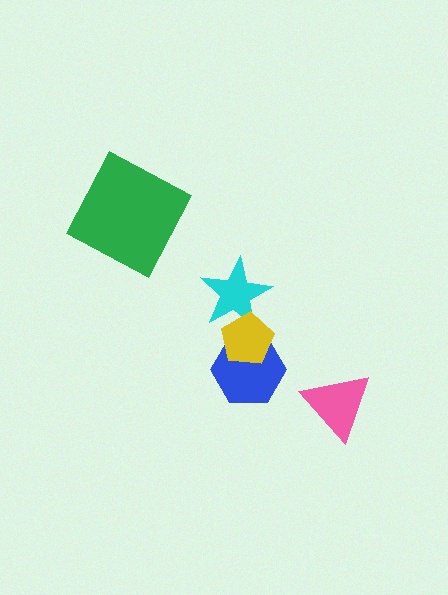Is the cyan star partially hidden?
Yes, it is partially covered by another shape.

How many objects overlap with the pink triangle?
0 objects overlap with the pink triangle.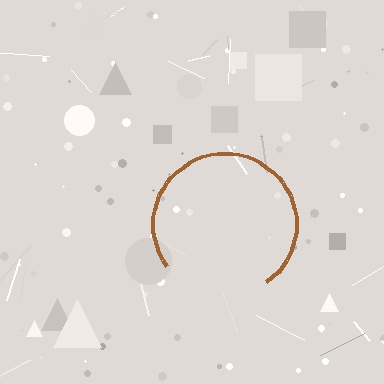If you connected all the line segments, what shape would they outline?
They would outline a circle.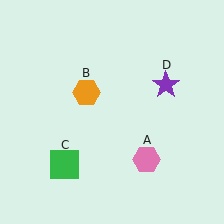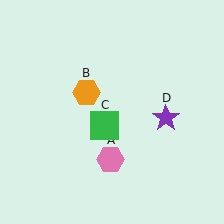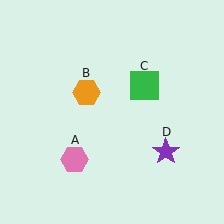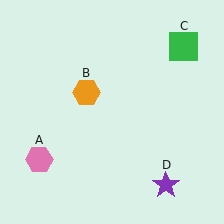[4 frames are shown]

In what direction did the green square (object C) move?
The green square (object C) moved up and to the right.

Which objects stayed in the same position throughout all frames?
Orange hexagon (object B) remained stationary.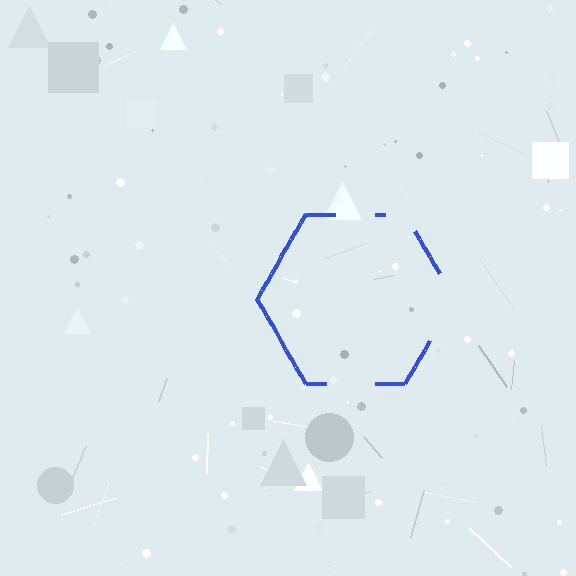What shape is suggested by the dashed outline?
The dashed outline suggests a hexagon.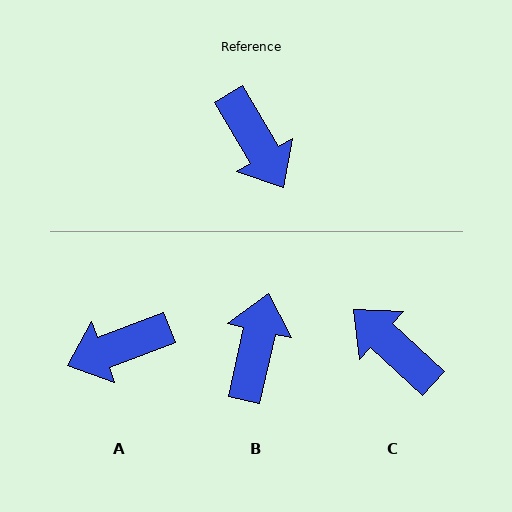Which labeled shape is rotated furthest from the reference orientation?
C, about 164 degrees away.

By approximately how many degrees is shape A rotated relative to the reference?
Approximately 100 degrees clockwise.